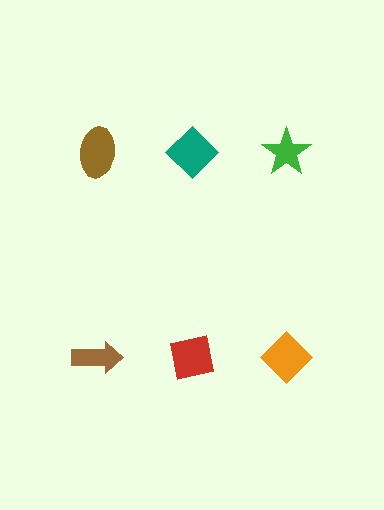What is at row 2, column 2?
A red square.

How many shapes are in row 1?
3 shapes.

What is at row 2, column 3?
An orange diamond.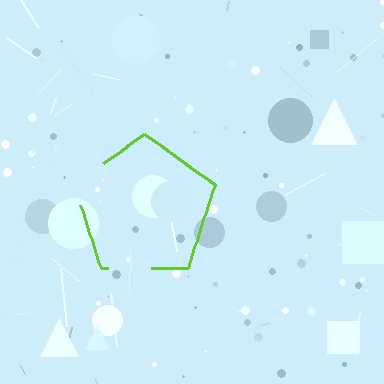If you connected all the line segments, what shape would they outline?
They would outline a pentagon.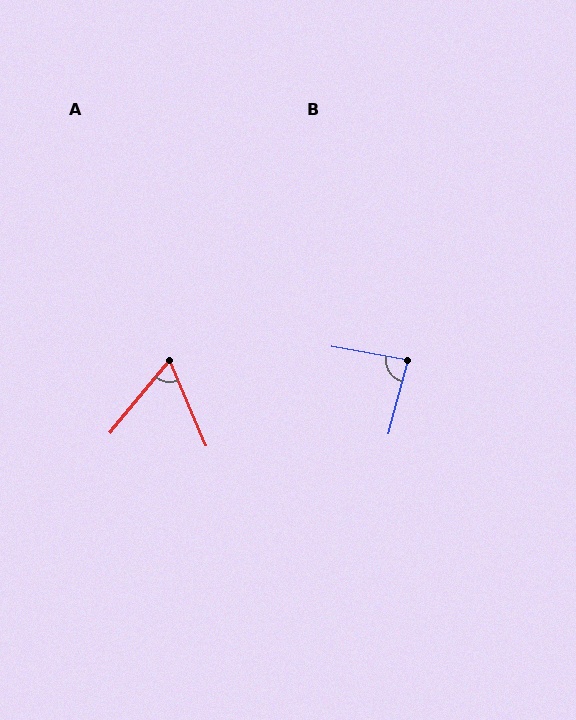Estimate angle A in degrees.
Approximately 63 degrees.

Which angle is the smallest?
A, at approximately 63 degrees.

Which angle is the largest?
B, at approximately 85 degrees.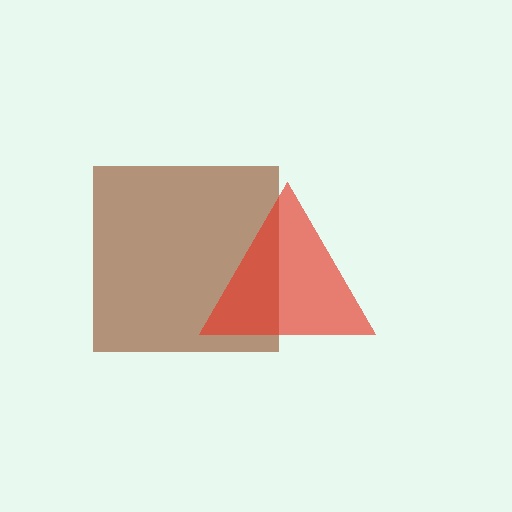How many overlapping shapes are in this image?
There are 2 overlapping shapes in the image.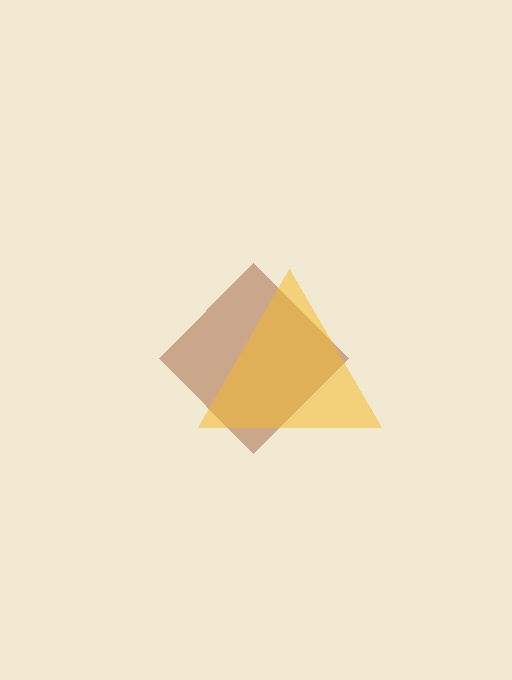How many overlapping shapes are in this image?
There are 2 overlapping shapes in the image.